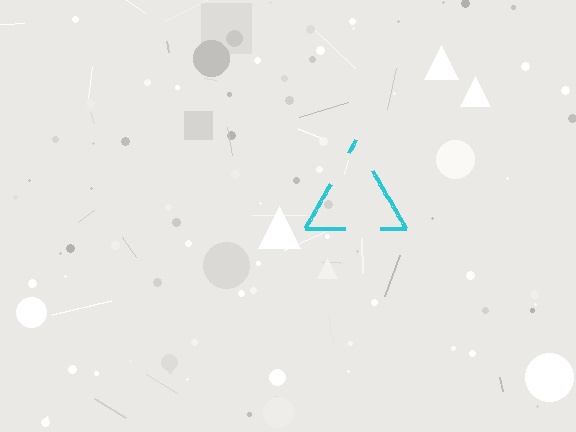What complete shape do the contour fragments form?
The contour fragments form a triangle.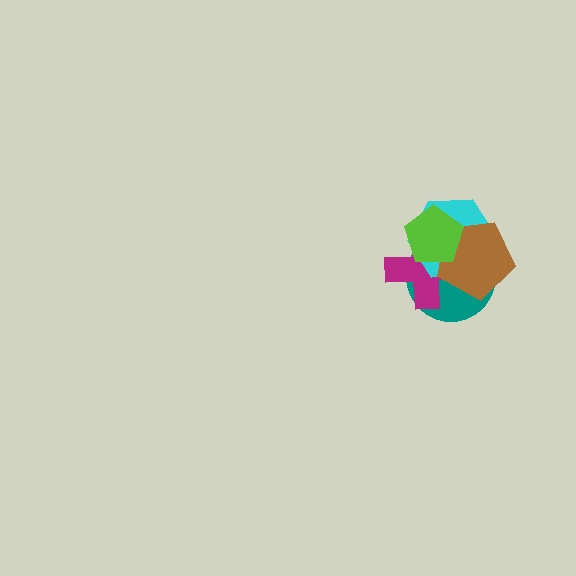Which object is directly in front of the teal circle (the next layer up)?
The magenta cross is directly in front of the teal circle.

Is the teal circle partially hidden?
Yes, it is partially covered by another shape.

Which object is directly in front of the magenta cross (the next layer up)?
The cyan hexagon is directly in front of the magenta cross.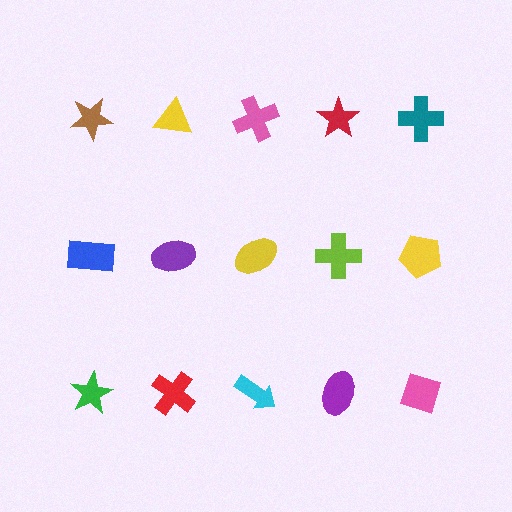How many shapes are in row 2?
5 shapes.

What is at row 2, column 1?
A blue rectangle.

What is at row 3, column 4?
A purple ellipse.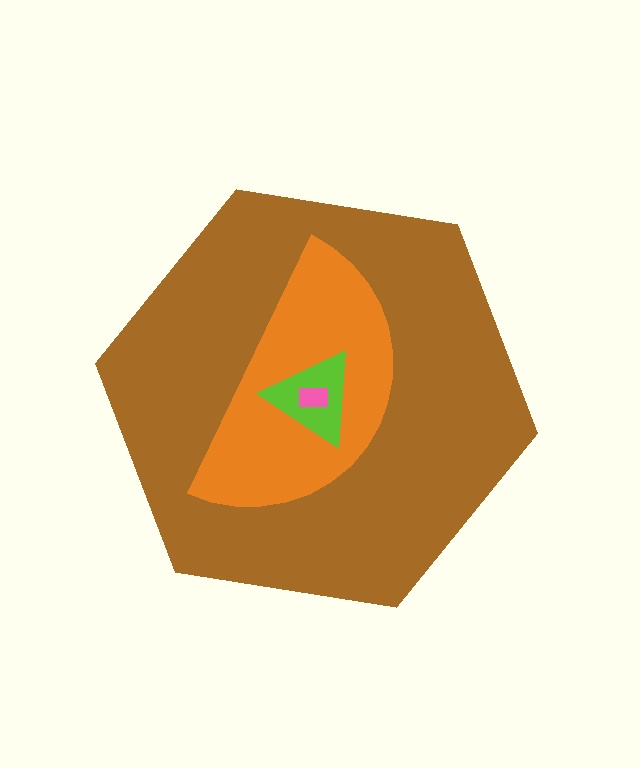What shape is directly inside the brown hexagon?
The orange semicircle.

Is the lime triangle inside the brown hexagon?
Yes.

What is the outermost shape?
The brown hexagon.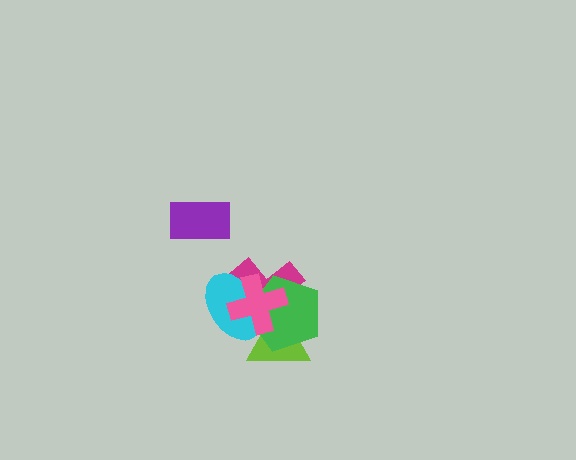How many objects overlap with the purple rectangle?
0 objects overlap with the purple rectangle.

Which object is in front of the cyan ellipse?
The pink cross is in front of the cyan ellipse.